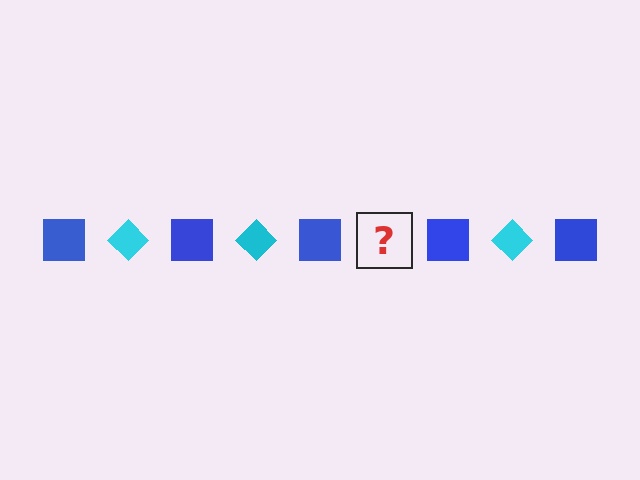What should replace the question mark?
The question mark should be replaced with a cyan diamond.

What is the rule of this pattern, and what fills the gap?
The rule is that the pattern alternates between blue square and cyan diamond. The gap should be filled with a cyan diamond.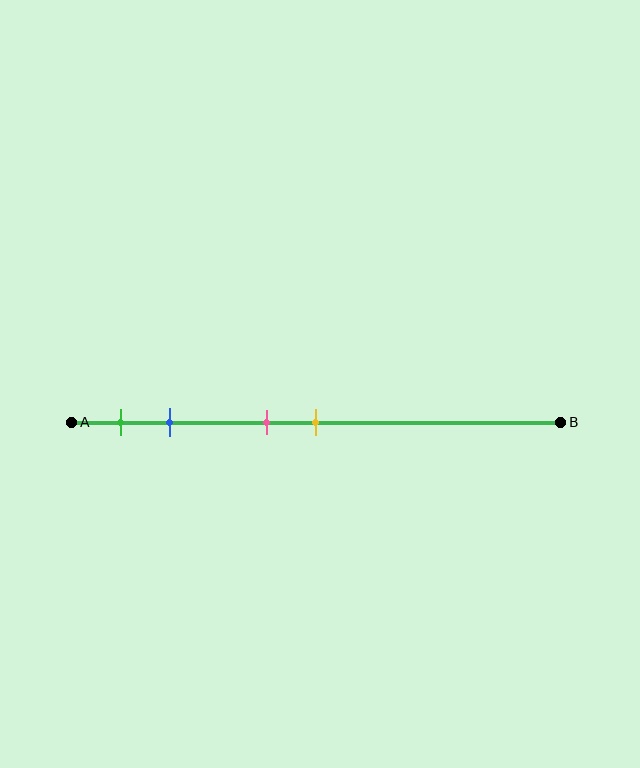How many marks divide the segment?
There are 4 marks dividing the segment.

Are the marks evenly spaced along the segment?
No, the marks are not evenly spaced.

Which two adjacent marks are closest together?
The pink and yellow marks are the closest adjacent pair.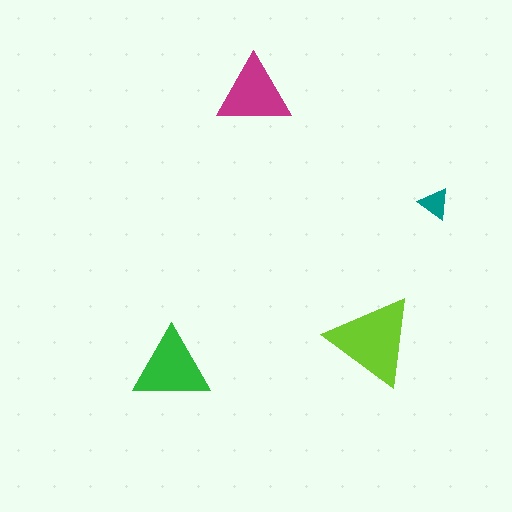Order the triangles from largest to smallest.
the lime one, the green one, the magenta one, the teal one.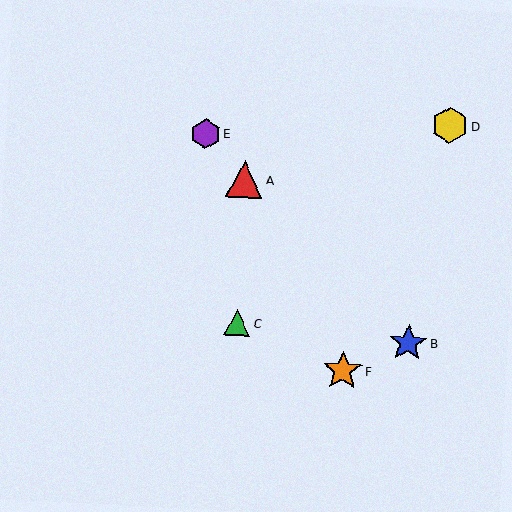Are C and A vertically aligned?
Yes, both are at x≈237.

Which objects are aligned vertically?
Objects A, C are aligned vertically.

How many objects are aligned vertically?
2 objects (A, C) are aligned vertically.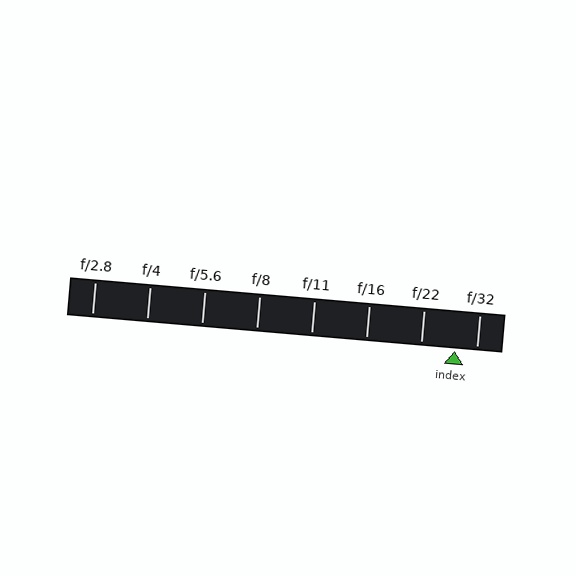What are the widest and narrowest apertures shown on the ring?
The widest aperture shown is f/2.8 and the narrowest is f/32.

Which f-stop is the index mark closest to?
The index mark is closest to f/32.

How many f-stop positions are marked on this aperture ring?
There are 8 f-stop positions marked.